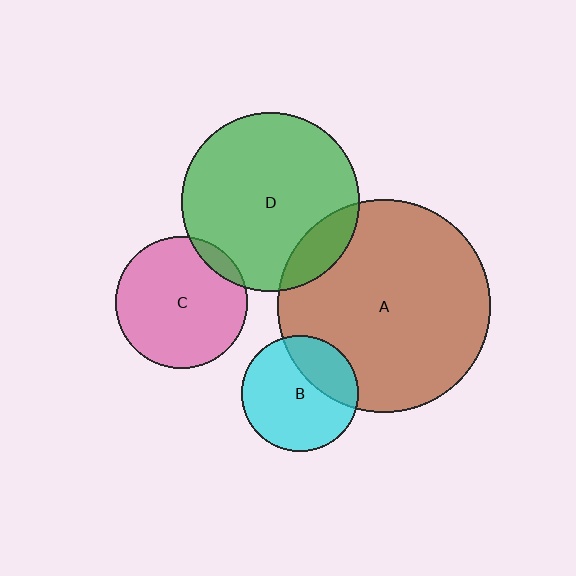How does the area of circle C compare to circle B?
Approximately 1.3 times.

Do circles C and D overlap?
Yes.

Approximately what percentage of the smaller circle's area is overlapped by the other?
Approximately 10%.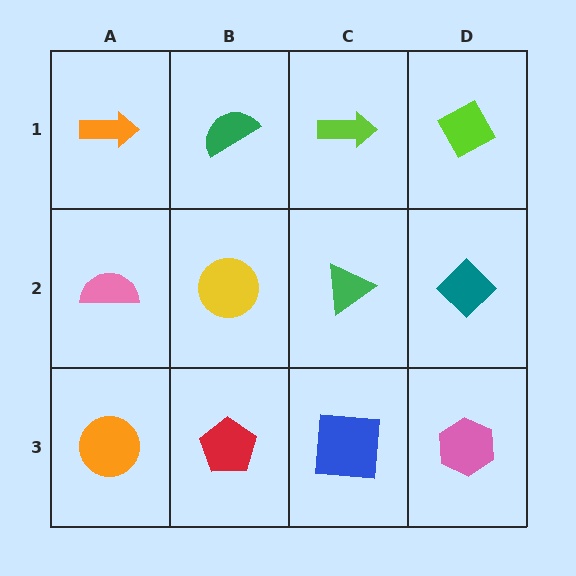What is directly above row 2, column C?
A lime arrow.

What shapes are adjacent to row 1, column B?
A yellow circle (row 2, column B), an orange arrow (row 1, column A), a lime arrow (row 1, column C).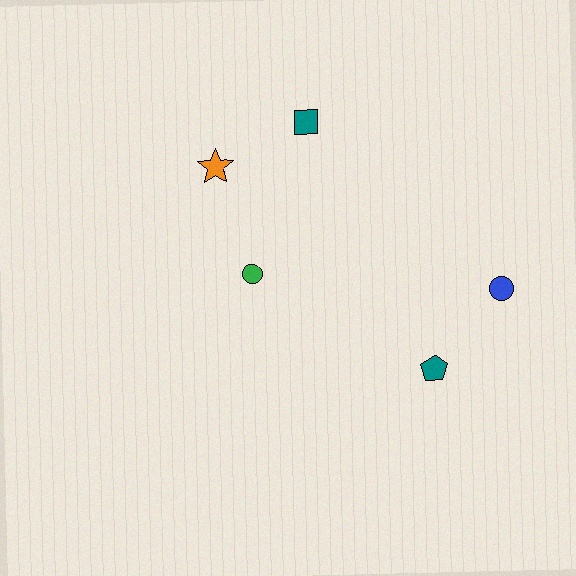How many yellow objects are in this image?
There are no yellow objects.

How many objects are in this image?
There are 5 objects.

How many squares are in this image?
There is 1 square.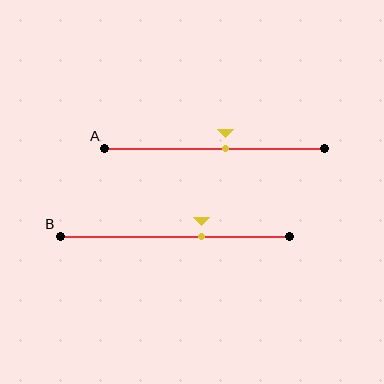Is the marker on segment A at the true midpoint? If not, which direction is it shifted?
No, the marker on segment A is shifted to the right by about 5% of the segment length.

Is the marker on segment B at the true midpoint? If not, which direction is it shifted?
No, the marker on segment B is shifted to the right by about 12% of the segment length.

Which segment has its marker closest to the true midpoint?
Segment A has its marker closest to the true midpoint.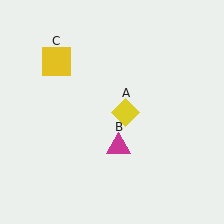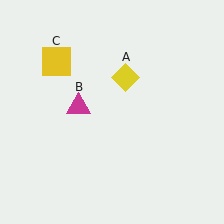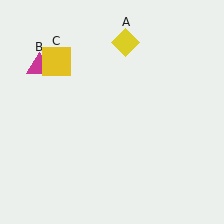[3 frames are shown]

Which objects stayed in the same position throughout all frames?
Yellow square (object C) remained stationary.